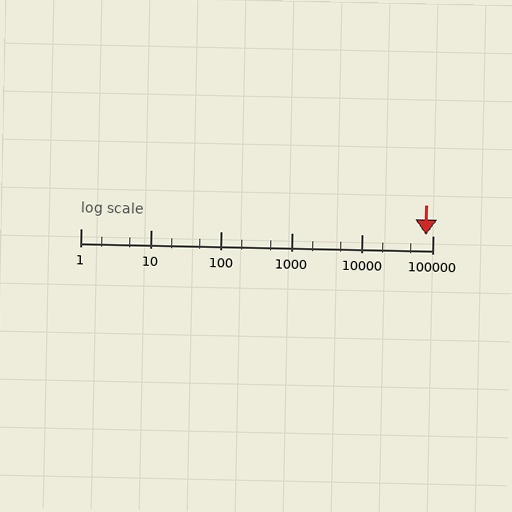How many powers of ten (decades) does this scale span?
The scale spans 5 decades, from 1 to 100000.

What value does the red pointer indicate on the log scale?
The pointer indicates approximately 80000.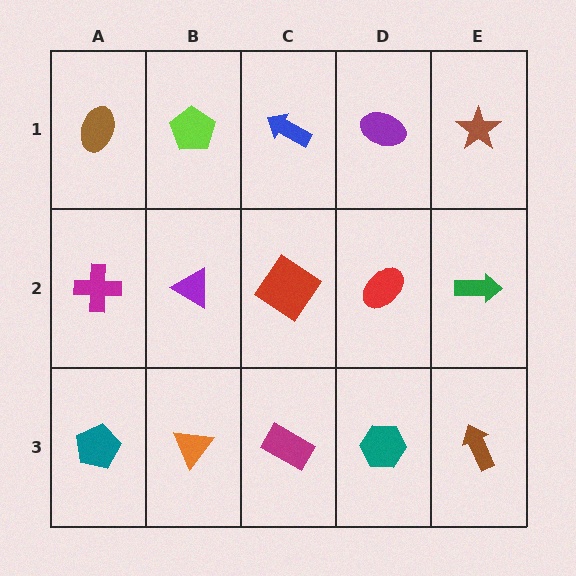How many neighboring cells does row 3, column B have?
3.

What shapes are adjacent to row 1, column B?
A purple triangle (row 2, column B), a brown ellipse (row 1, column A), a blue arrow (row 1, column C).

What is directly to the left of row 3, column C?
An orange triangle.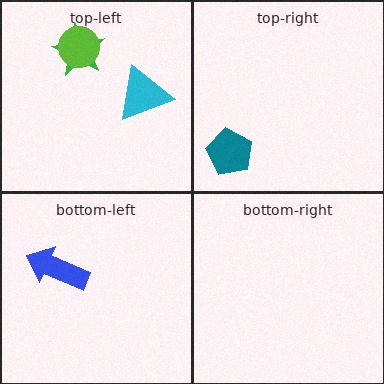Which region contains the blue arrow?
The bottom-left region.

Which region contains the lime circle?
The top-left region.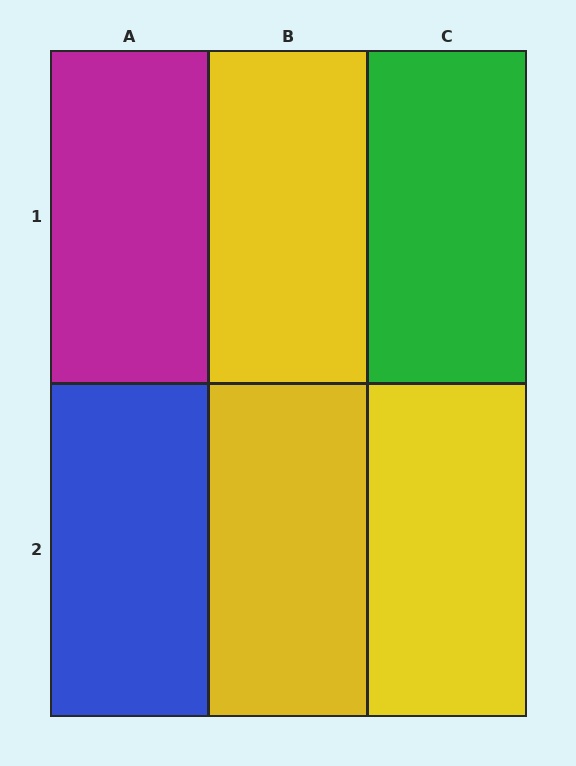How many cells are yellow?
3 cells are yellow.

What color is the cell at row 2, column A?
Blue.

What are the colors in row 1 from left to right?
Magenta, yellow, green.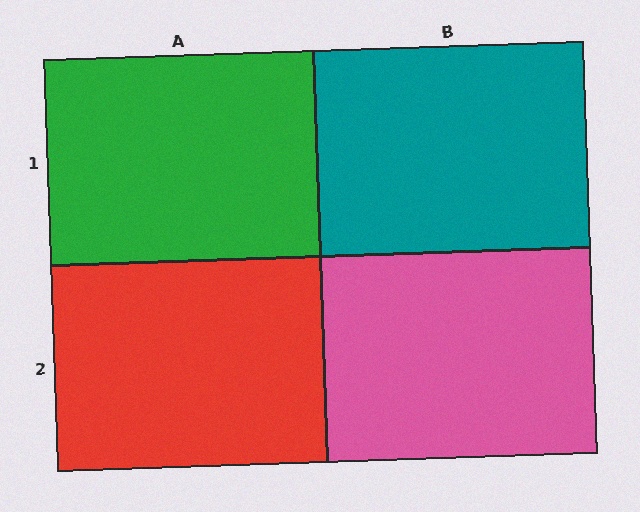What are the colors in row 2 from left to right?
Red, pink.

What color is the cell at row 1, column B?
Teal.